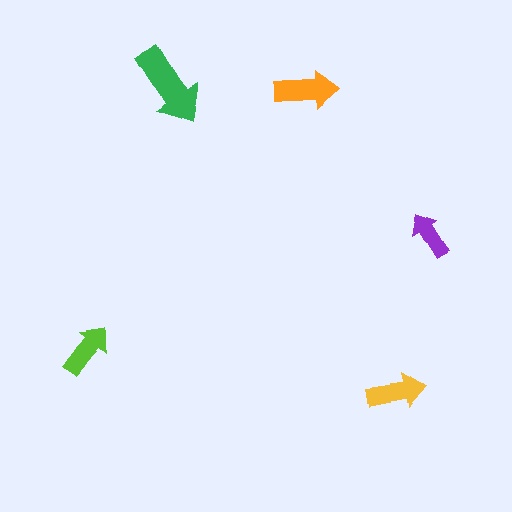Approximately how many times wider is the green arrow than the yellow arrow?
About 1.5 times wider.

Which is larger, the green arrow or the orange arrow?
The green one.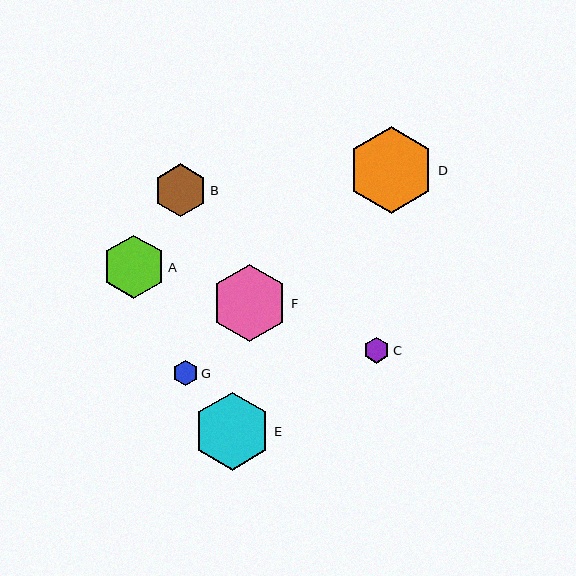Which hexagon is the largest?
Hexagon D is the largest with a size of approximately 87 pixels.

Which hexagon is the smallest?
Hexagon G is the smallest with a size of approximately 25 pixels.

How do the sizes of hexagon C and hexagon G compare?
Hexagon C and hexagon G are approximately the same size.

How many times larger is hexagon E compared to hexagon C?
Hexagon E is approximately 3.0 times the size of hexagon C.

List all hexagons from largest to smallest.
From largest to smallest: D, E, F, A, B, C, G.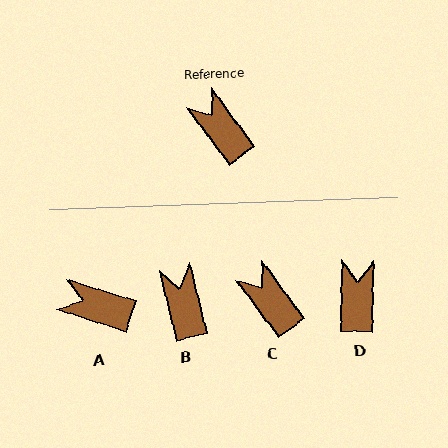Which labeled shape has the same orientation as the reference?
C.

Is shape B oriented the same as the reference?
No, it is off by about 23 degrees.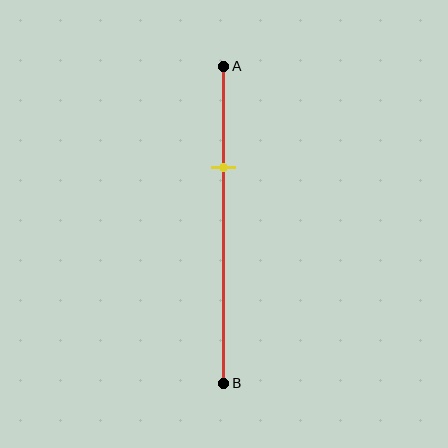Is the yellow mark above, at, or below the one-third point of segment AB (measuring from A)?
The yellow mark is approximately at the one-third point of segment AB.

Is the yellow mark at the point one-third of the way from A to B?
Yes, the mark is approximately at the one-third point.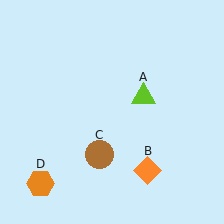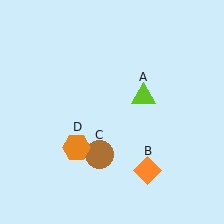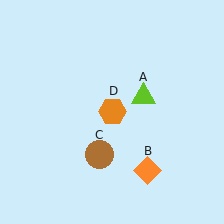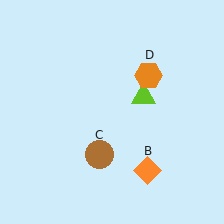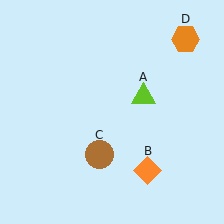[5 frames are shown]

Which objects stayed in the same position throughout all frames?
Lime triangle (object A) and orange diamond (object B) and brown circle (object C) remained stationary.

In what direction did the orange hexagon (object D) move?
The orange hexagon (object D) moved up and to the right.